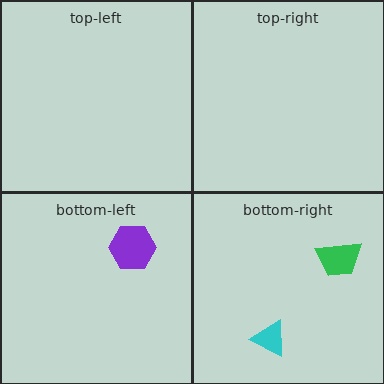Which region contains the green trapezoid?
The bottom-right region.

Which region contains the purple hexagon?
The bottom-left region.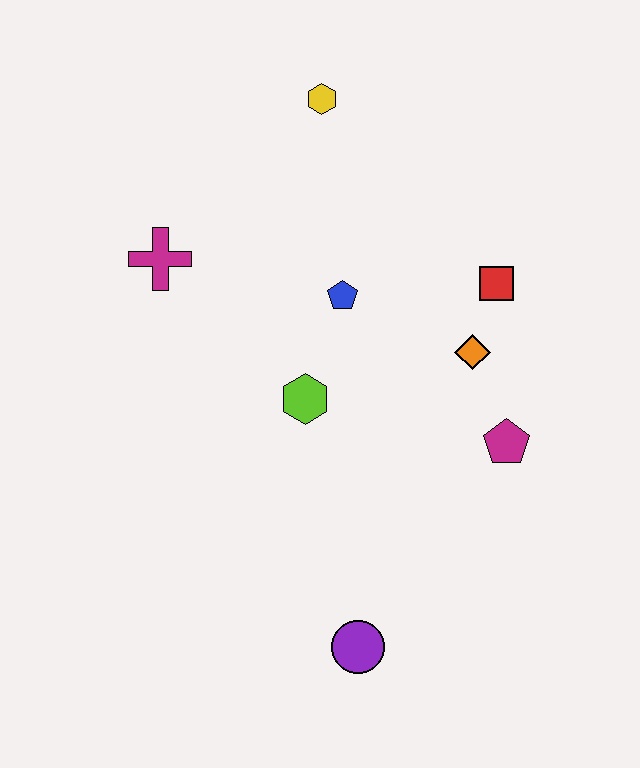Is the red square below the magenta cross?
Yes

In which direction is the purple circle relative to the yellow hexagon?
The purple circle is below the yellow hexagon.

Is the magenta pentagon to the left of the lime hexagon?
No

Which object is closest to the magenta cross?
The blue pentagon is closest to the magenta cross.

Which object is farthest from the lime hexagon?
The yellow hexagon is farthest from the lime hexagon.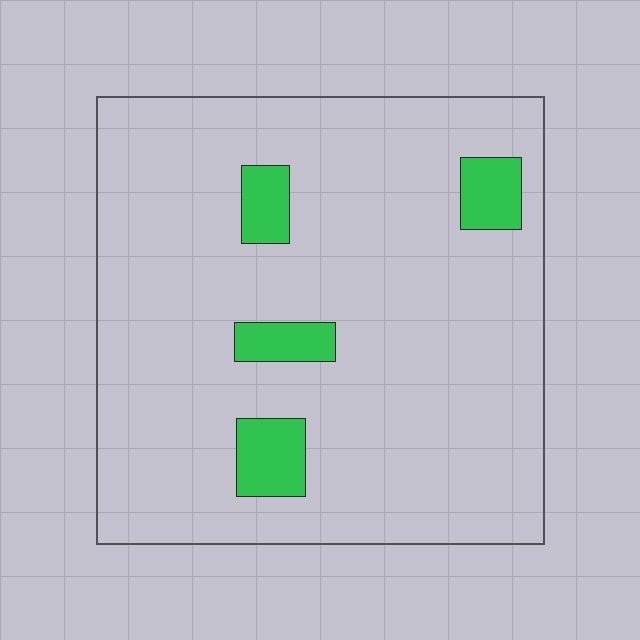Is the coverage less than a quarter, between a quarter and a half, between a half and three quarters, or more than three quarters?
Less than a quarter.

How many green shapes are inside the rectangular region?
4.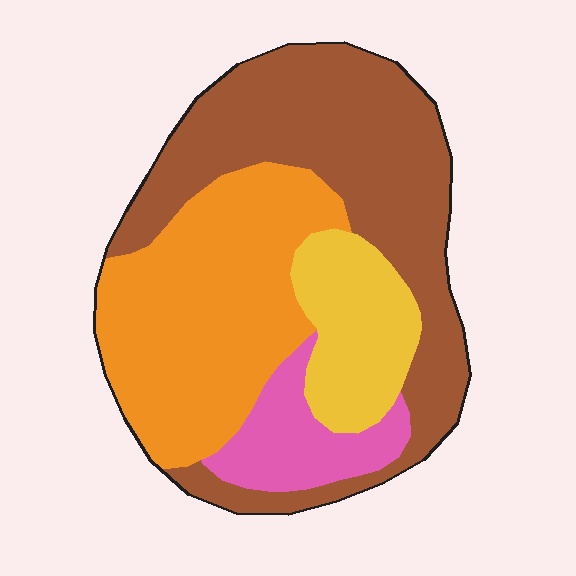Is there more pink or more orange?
Orange.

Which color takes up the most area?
Brown, at roughly 40%.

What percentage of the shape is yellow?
Yellow takes up less than a sixth of the shape.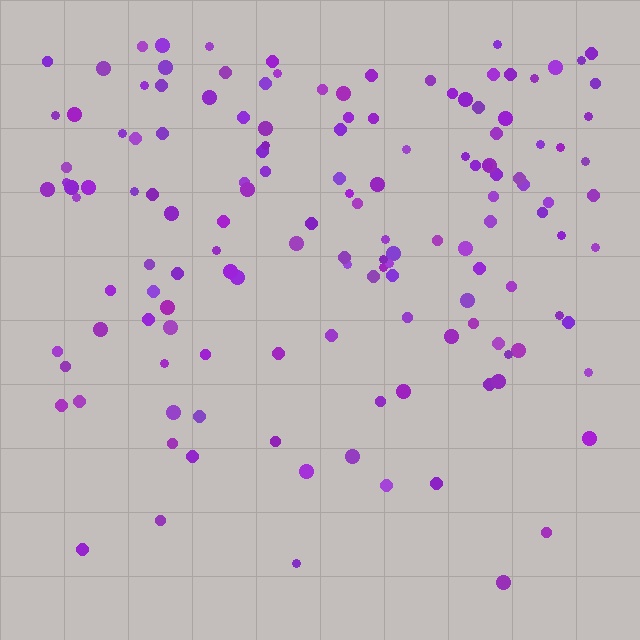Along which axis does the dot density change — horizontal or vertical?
Vertical.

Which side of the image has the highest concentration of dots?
The top.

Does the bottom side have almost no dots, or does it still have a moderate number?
Still a moderate number, just noticeably fewer than the top.